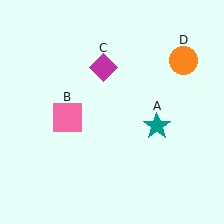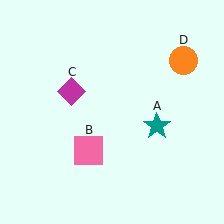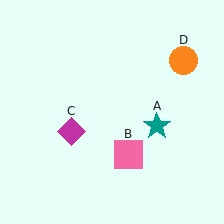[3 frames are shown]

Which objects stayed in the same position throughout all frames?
Teal star (object A) and orange circle (object D) remained stationary.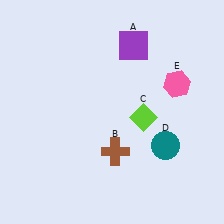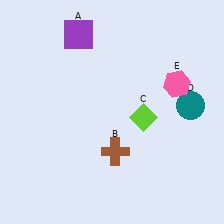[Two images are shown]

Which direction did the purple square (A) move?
The purple square (A) moved left.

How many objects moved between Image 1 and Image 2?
2 objects moved between the two images.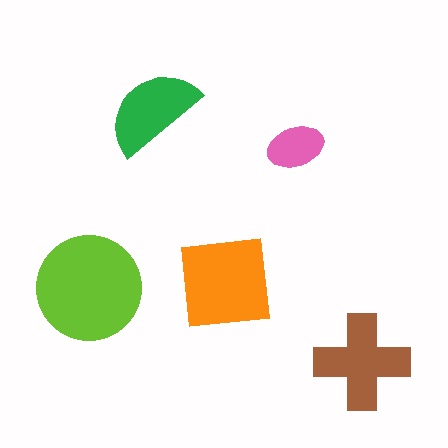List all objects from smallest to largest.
The pink ellipse, the green semicircle, the brown cross, the orange square, the lime circle.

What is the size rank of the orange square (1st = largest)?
2nd.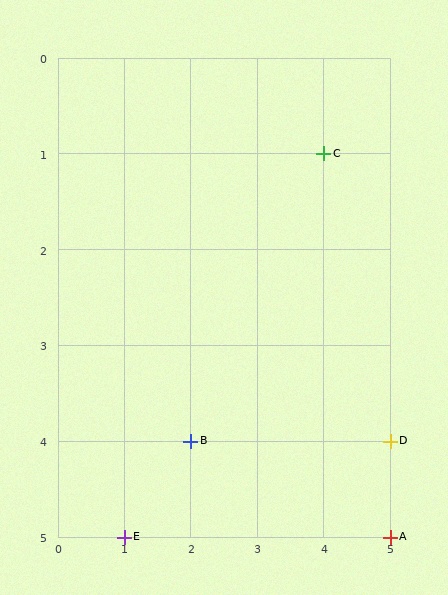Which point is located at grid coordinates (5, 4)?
Point D is at (5, 4).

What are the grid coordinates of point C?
Point C is at grid coordinates (4, 1).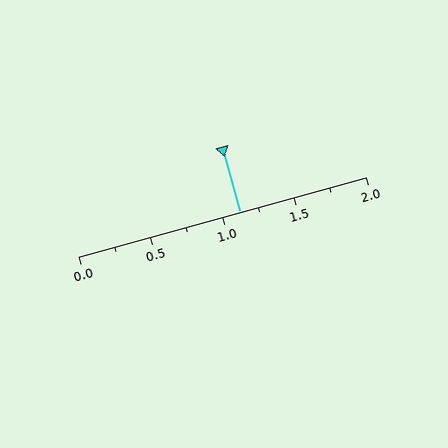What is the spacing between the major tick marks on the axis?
The major ticks are spaced 0.5 apart.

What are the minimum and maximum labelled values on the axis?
The axis runs from 0.0 to 2.0.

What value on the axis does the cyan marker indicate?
The marker indicates approximately 1.12.